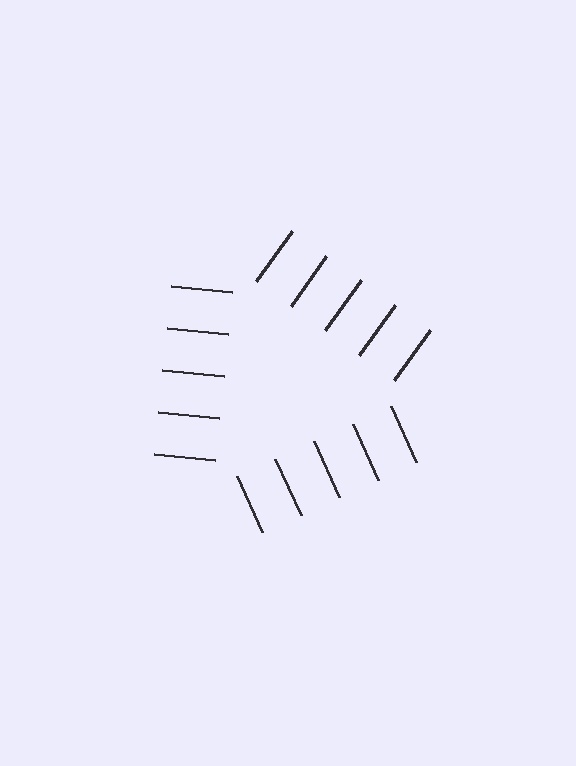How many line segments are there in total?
15 — 5 along each of the 3 edges.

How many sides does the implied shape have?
3 sides — the line-ends trace a triangle.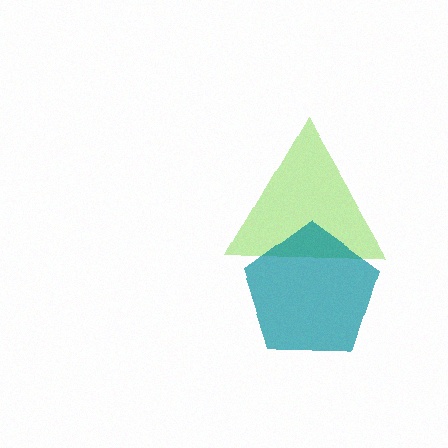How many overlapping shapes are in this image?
There are 2 overlapping shapes in the image.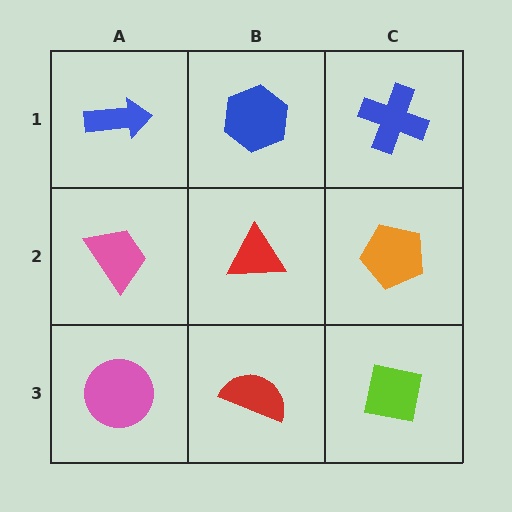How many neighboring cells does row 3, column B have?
3.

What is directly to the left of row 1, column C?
A blue hexagon.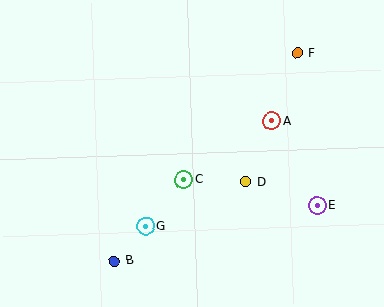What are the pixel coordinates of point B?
Point B is at (114, 261).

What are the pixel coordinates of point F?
Point F is at (297, 53).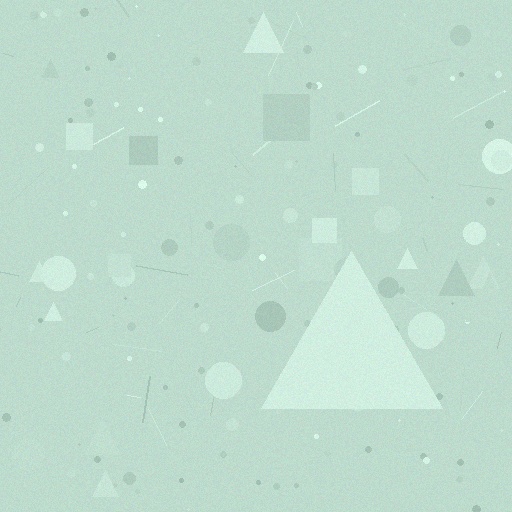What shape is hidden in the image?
A triangle is hidden in the image.